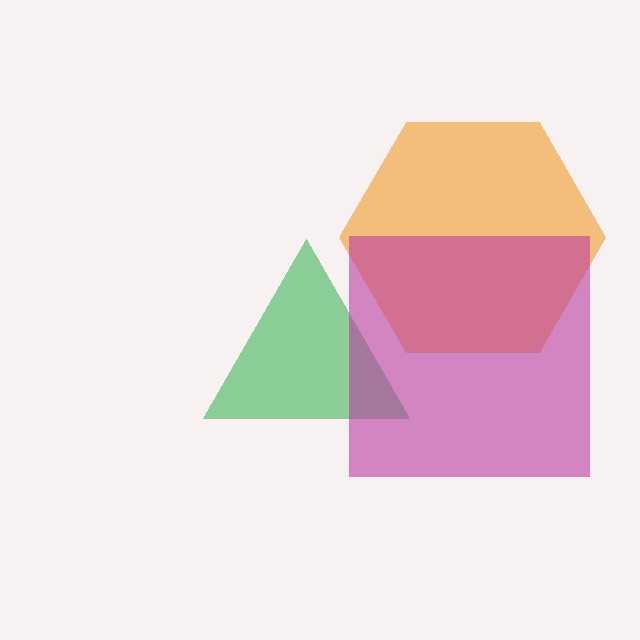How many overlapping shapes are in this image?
There are 3 overlapping shapes in the image.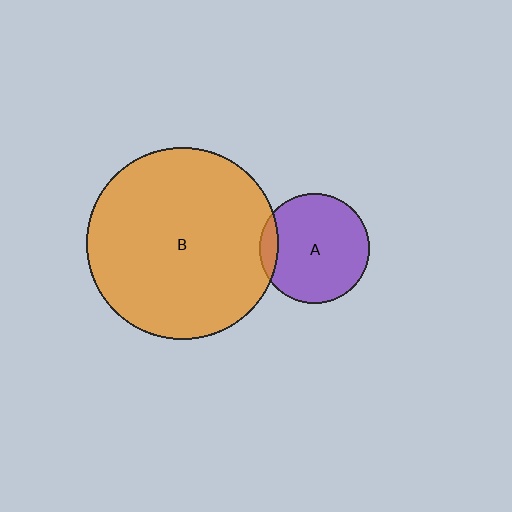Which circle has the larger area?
Circle B (orange).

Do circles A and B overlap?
Yes.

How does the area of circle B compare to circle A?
Approximately 3.0 times.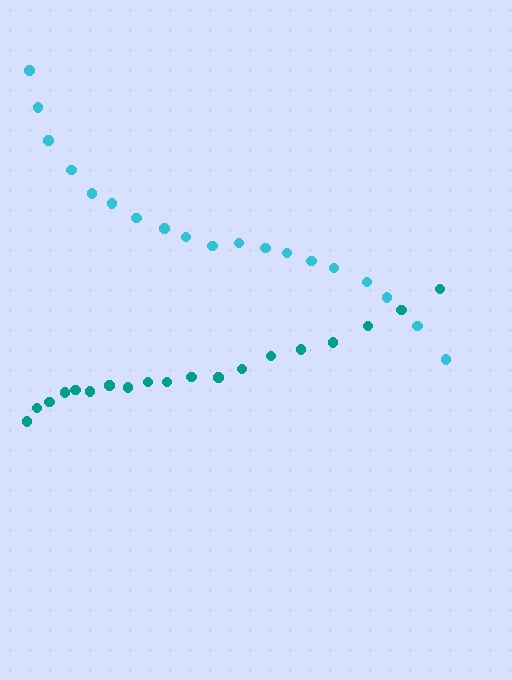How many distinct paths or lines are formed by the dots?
There are 2 distinct paths.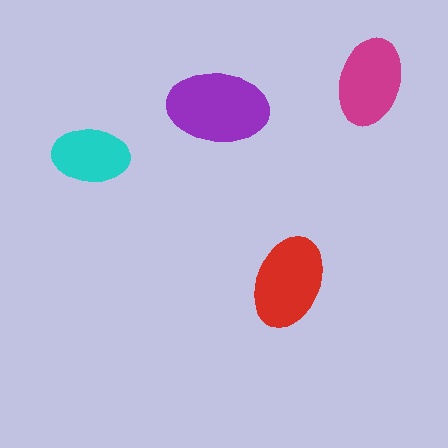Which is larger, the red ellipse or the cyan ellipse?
The red one.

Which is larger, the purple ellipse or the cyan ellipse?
The purple one.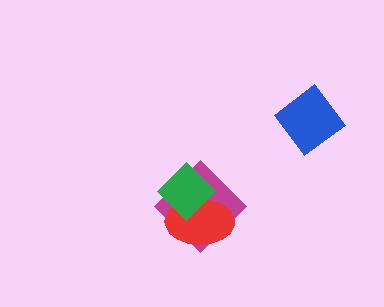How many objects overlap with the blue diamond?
0 objects overlap with the blue diamond.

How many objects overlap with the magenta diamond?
2 objects overlap with the magenta diamond.